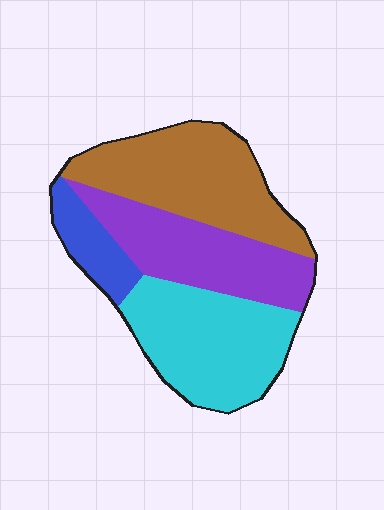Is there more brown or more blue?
Brown.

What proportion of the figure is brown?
Brown covers around 30% of the figure.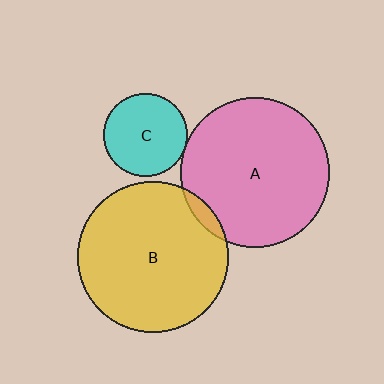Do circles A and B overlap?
Yes.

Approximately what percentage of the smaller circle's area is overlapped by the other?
Approximately 5%.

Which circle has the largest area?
Circle B (yellow).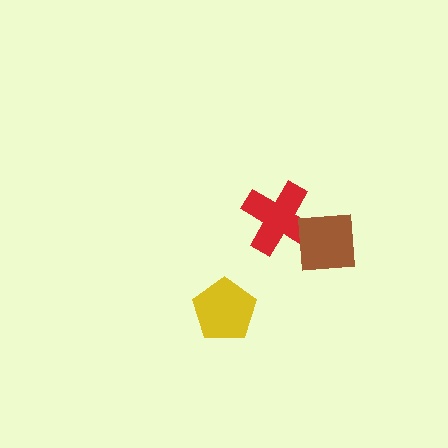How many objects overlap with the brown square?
1 object overlaps with the brown square.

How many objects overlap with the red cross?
1 object overlaps with the red cross.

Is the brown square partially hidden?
No, no other shape covers it.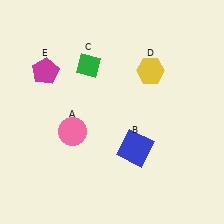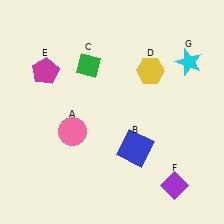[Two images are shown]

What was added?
A purple diamond (F), a cyan star (G) were added in Image 2.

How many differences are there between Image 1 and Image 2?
There are 2 differences between the two images.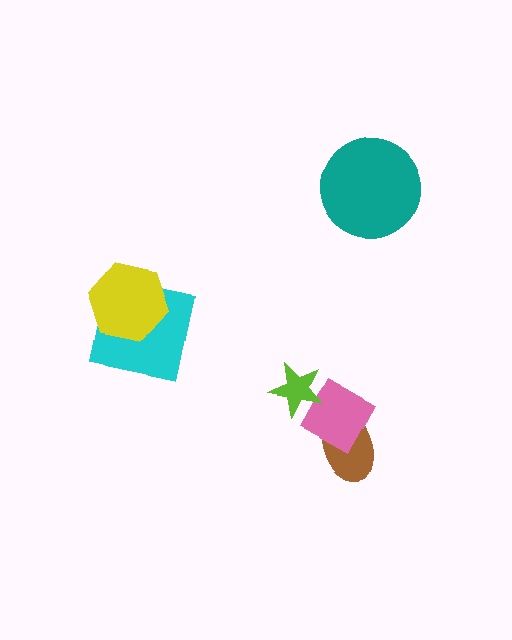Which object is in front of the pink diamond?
The lime star is in front of the pink diamond.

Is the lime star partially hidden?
No, no other shape covers it.